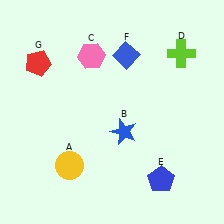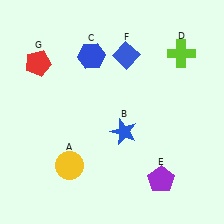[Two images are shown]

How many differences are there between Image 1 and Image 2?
There are 2 differences between the two images.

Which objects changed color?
C changed from pink to blue. E changed from blue to purple.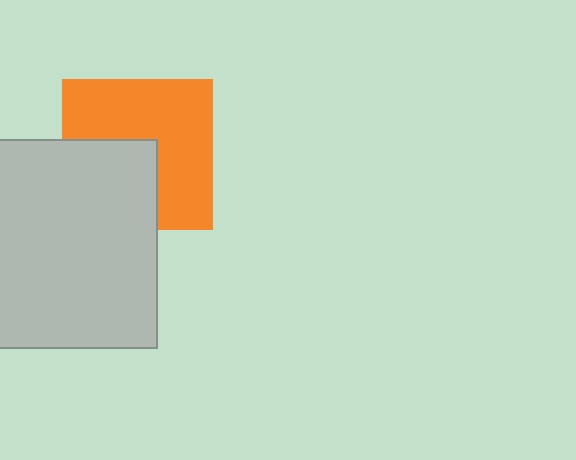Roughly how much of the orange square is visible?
About half of it is visible (roughly 62%).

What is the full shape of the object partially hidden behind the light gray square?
The partially hidden object is an orange square.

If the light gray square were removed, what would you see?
You would see the complete orange square.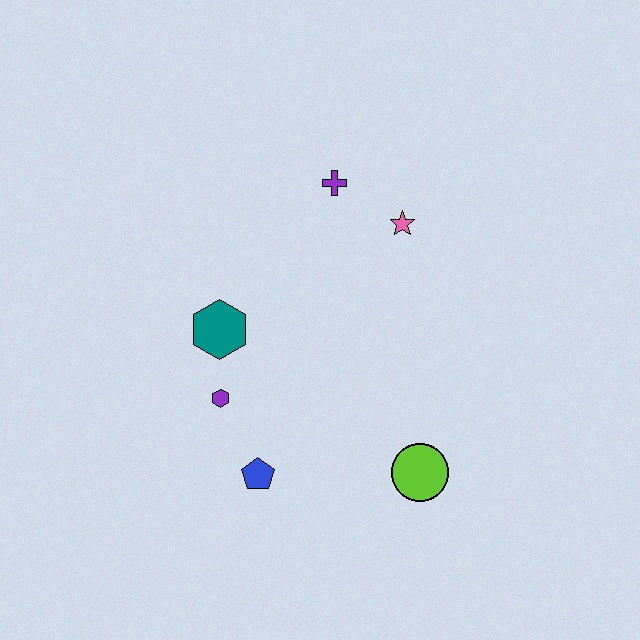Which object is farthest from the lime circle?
The purple cross is farthest from the lime circle.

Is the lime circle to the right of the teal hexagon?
Yes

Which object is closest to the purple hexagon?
The teal hexagon is closest to the purple hexagon.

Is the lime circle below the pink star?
Yes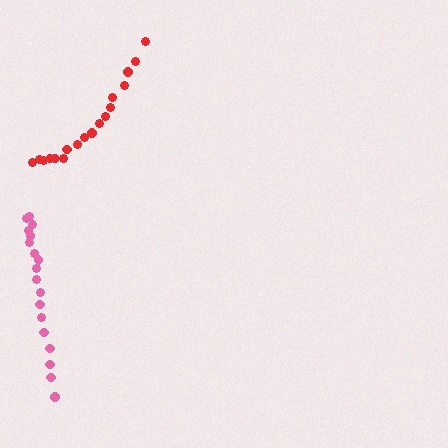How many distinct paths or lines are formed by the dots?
There are 2 distinct paths.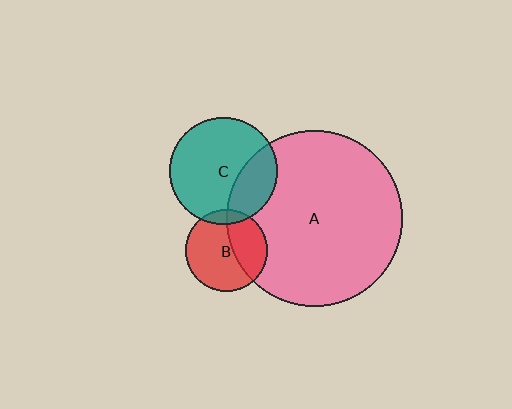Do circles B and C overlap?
Yes.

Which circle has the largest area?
Circle A (pink).